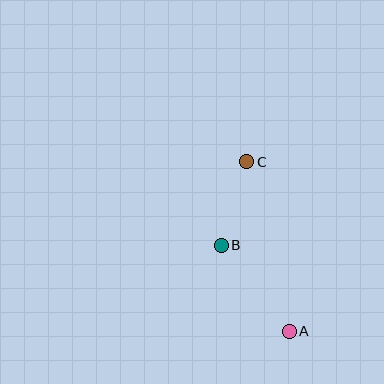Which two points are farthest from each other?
Points A and C are farthest from each other.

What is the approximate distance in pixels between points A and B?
The distance between A and B is approximately 110 pixels.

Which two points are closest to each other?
Points B and C are closest to each other.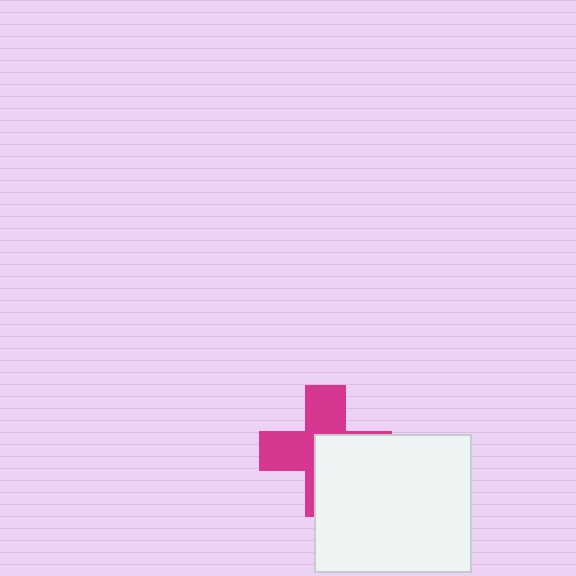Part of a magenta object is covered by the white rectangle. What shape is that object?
It is a cross.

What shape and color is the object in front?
The object in front is a white rectangle.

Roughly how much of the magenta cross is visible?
About half of it is visible (roughly 50%).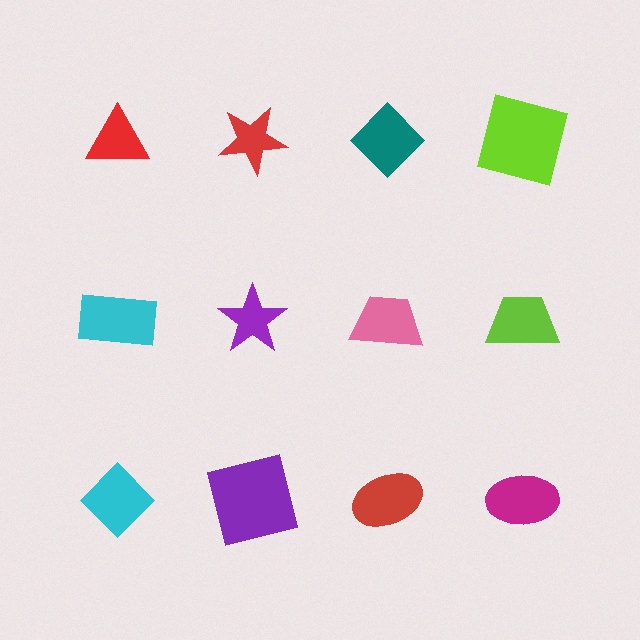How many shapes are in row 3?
4 shapes.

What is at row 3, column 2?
A purple square.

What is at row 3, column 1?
A cyan diamond.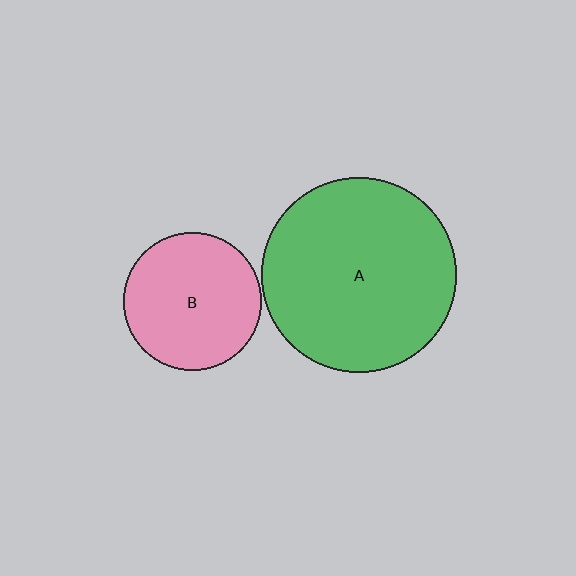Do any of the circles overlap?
No, none of the circles overlap.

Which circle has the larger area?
Circle A (green).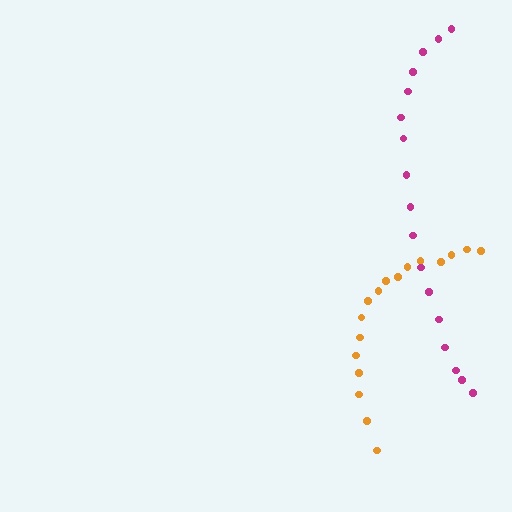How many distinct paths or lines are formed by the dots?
There are 2 distinct paths.